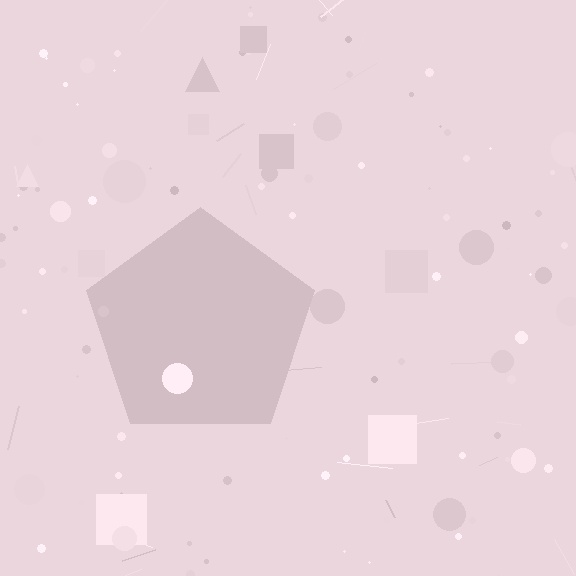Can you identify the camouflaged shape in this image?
The camouflaged shape is a pentagon.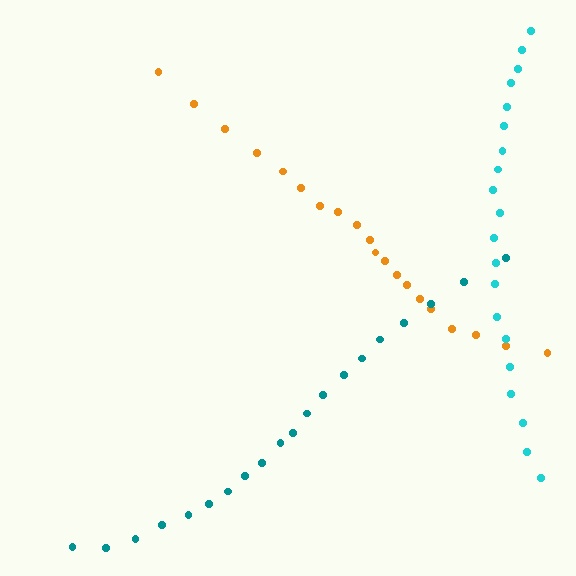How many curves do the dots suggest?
There are 3 distinct paths.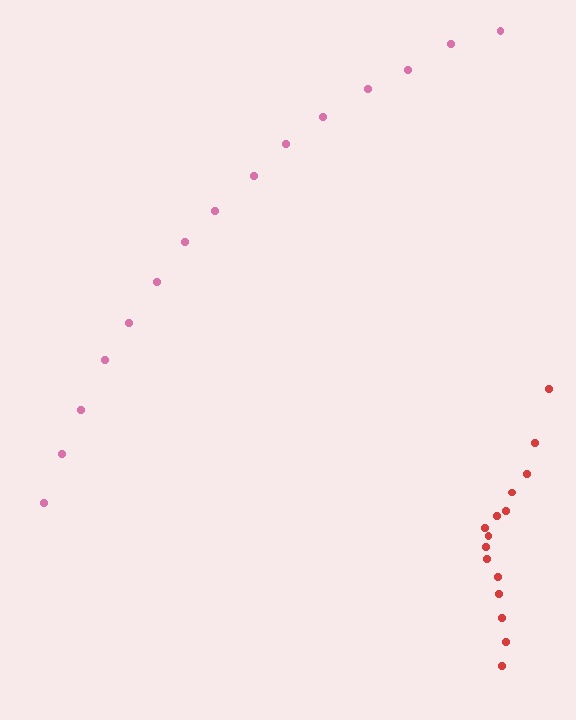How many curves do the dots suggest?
There are 2 distinct paths.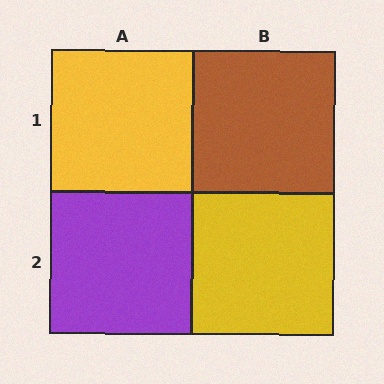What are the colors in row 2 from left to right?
Purple, yellow.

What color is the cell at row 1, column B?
Brown.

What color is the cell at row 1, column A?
Yellow.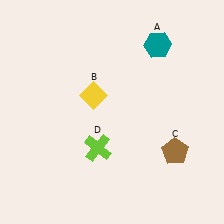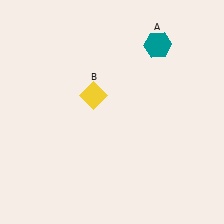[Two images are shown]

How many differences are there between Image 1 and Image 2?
There are 2 differences between the two images.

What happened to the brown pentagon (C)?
The brown pentagon (C) was removed in Image 2. It was in the bottom-right area of Image 1.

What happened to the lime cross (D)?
The lime cross (D) was removed in Image 2. It was in the bottom-left area of Image 1.